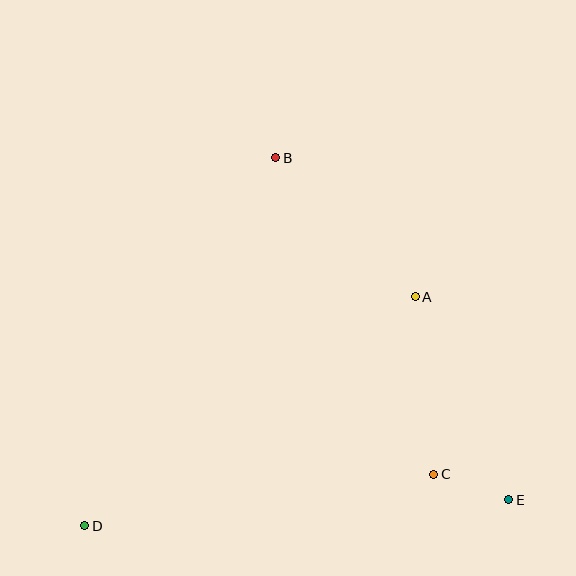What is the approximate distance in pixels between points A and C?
The distance between A and C is approximately 178 pixels.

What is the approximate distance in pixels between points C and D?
The distance between C and D is approximately 353 pixels.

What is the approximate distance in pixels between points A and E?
The distance between A and E is approximately 223 pixels.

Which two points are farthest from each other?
Points D and E are farthest from each other.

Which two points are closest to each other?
Points C and E are closest to each other.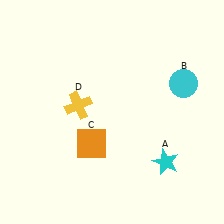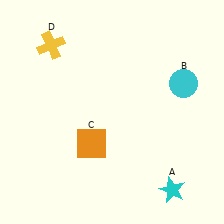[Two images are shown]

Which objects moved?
The objects that moved are: the cyan star (A), the yellow cross (D).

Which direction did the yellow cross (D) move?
The yellow cross (D) moved up.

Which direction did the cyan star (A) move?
The cyan star (A) moved down.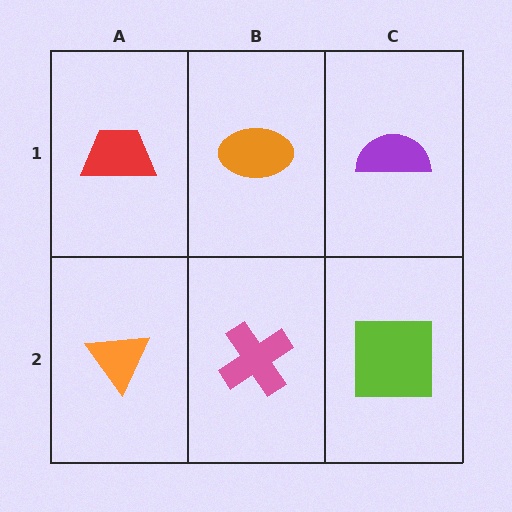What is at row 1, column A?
A red trapezoid.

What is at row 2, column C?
A lime square.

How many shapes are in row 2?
3 shapes.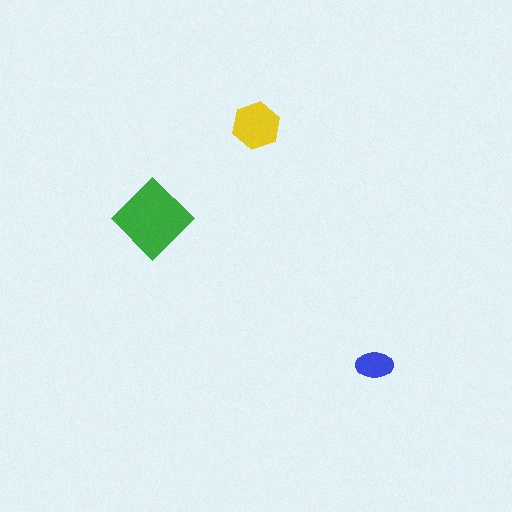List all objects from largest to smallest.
The green diamond, the yellow hexagon, the blue ellipse.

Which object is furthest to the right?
The blue ellipse is rightmost.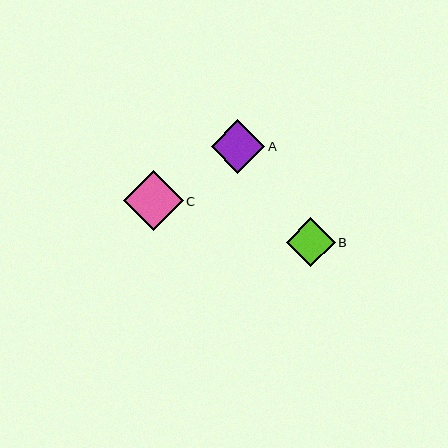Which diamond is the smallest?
Diamond B is the smallest with a size of approximately 49 pixels.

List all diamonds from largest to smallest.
From largest to smallest: C, A, B.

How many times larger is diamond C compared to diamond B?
Diamond C is approximately 1.2 times the size of diamond B.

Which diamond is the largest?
Diamond C is the largest with a size of approximately 60 pixels.